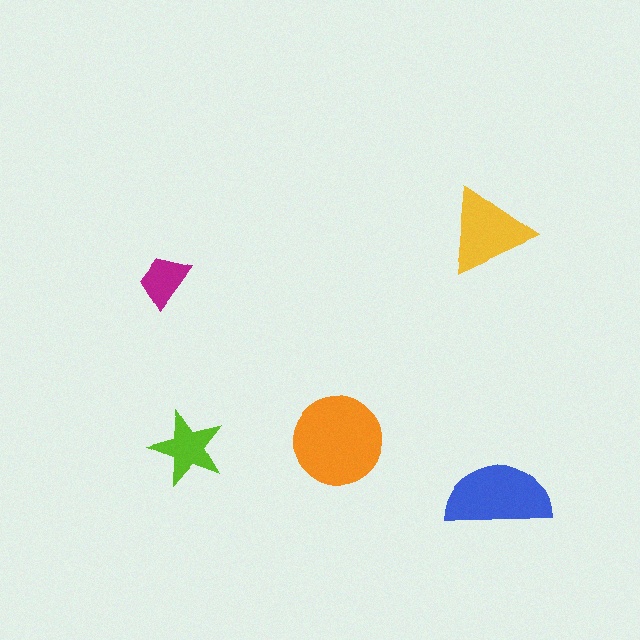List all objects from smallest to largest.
The magenta trapezoid, the lime star, the yellow triangle, the blue semicircle, the orange circle.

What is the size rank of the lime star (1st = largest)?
4th.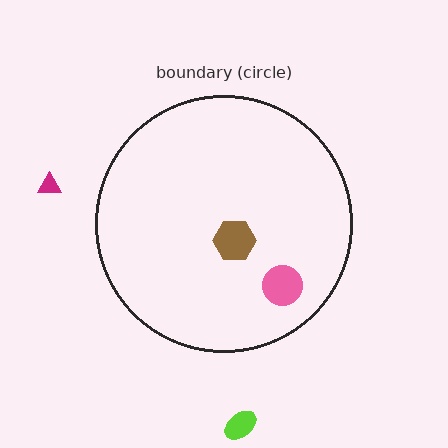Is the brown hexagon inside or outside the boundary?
Inside.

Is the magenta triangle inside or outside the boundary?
Outside.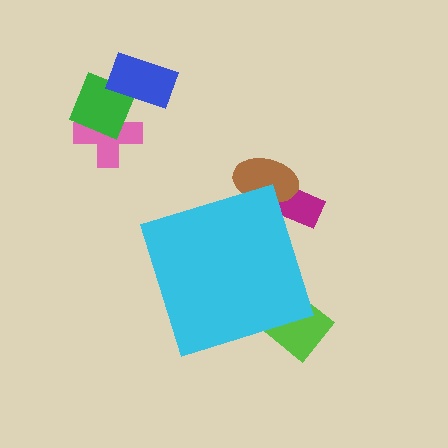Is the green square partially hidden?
No, the green square is fully visible.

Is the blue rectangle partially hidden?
No, the blue rectangle is fully visible.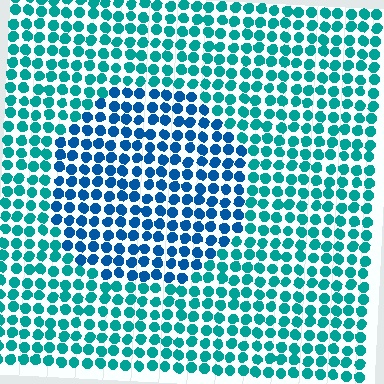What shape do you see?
I see a circle.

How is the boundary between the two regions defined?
The boundary is defined purely by a slight shift in hue (about 32 degrees). Spacing, size, and orientation are identical on both sides.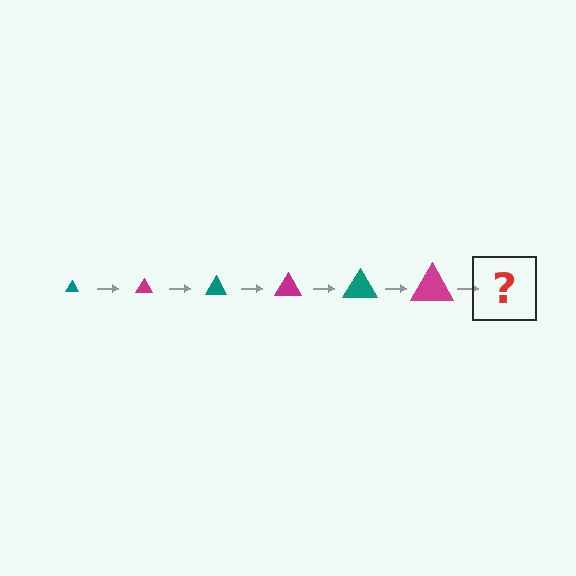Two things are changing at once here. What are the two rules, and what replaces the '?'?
The two rules are that the triangle grows larger each step and the color cycles through teal and magenta. The '?' should be a teal triangle, larger than the previous one.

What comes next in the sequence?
The next element should be a teal triangle, larger than the previous one.